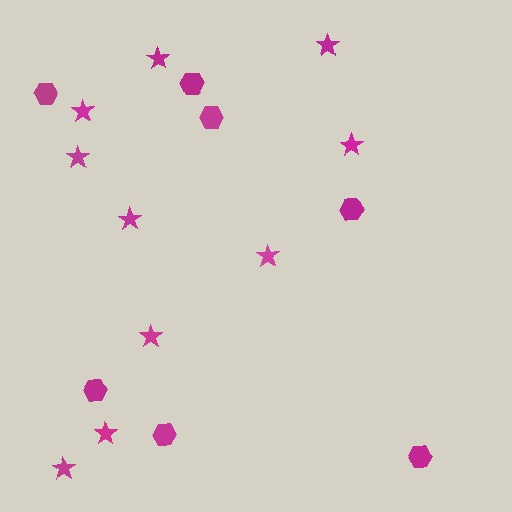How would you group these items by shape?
There are 2 groups: one group of hexagons (7) and one group of stars (10).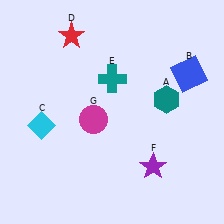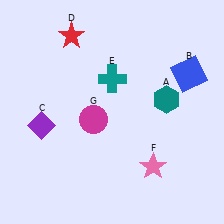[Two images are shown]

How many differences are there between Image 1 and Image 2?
There are 2 differences between the two images.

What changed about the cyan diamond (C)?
In Image 1, C is cyan. In Image 2, it changed to purple.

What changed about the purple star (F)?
In Image 1, F is purple. In Image 2, it changed to pink.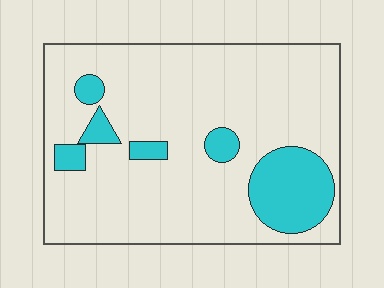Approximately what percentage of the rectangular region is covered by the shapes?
Approximately 15%.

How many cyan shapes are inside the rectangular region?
6.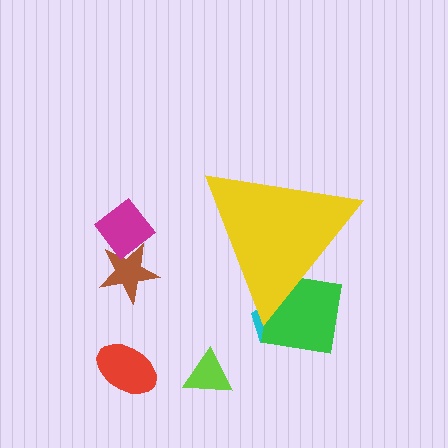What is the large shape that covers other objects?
A yellow triangle.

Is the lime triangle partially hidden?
No, the lime triangle is fully visible.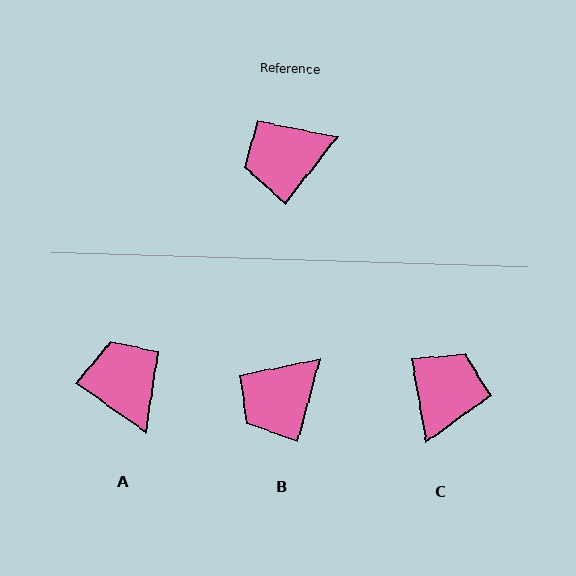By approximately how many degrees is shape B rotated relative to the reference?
Approximately 23 degrees counter-clockwise.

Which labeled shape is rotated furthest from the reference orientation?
C, about 132 degrees away.